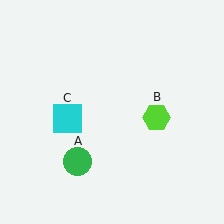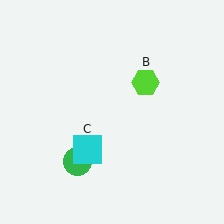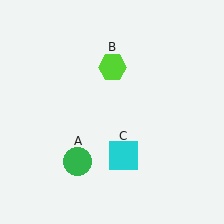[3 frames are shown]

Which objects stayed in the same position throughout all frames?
Green circle (object A) remained stationary.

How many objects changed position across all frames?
2 objects changed position: lime hexagon (object B), cyan square (object C).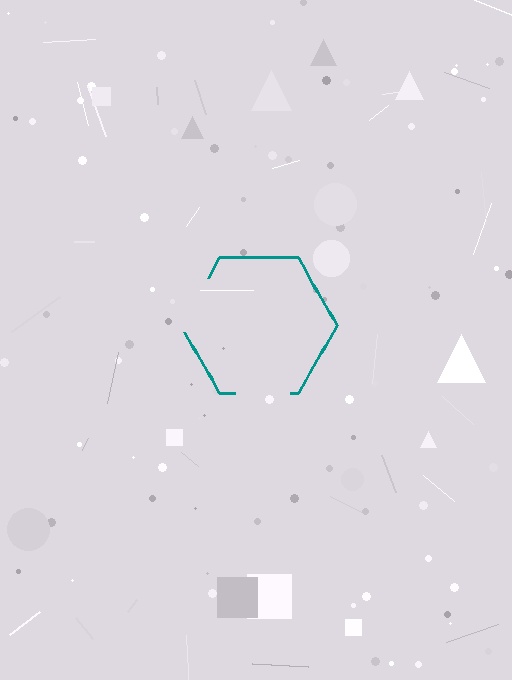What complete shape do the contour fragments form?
The contour fragments form a hexagon.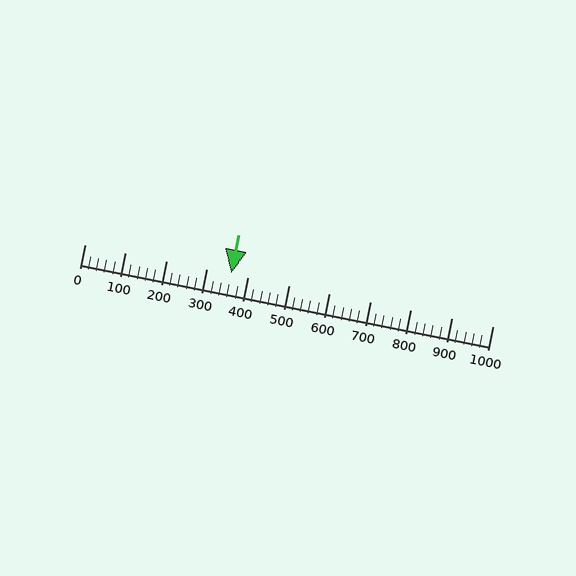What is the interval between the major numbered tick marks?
The major tick marks are spaced 100 units apart.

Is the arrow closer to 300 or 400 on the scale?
The arrow is closer to 400.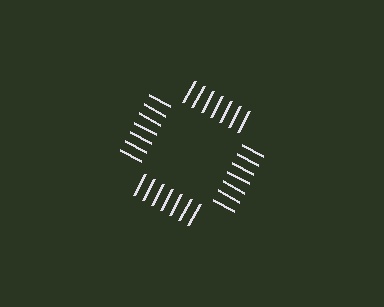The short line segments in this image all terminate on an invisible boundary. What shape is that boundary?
An illusory square — the line segments terminate on its edges but no continuous stroke is drawn.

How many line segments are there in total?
28 — 7 along each of the 4 edges.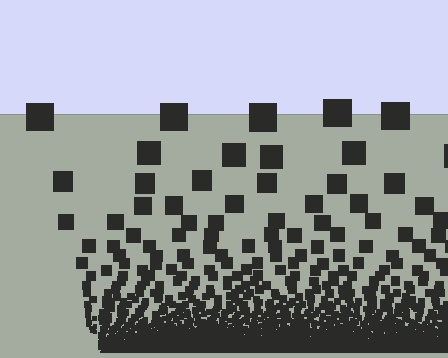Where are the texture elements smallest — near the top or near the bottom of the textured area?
Near the bottom.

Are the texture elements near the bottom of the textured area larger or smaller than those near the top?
Smaller. The gradient is inverted — elements near the bottom are smaller and denser.